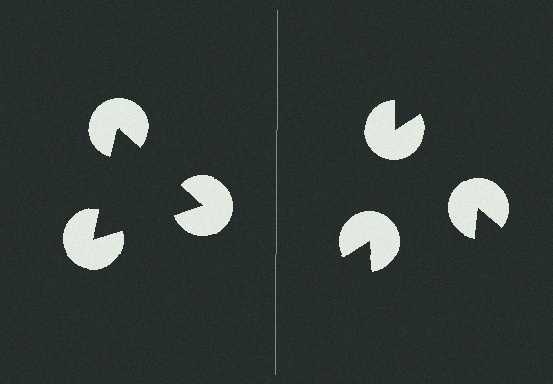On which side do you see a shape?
An illusory triangle appears on the left side. On the right side the wedge cuts are rotated, so no coherent shape forms.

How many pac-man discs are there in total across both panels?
6 — 3 on each side.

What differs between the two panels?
The pac-man discs are positioned identically on both sides; only the wedge orientations differ. On the left they align to a triangle; on the right they are misaligned.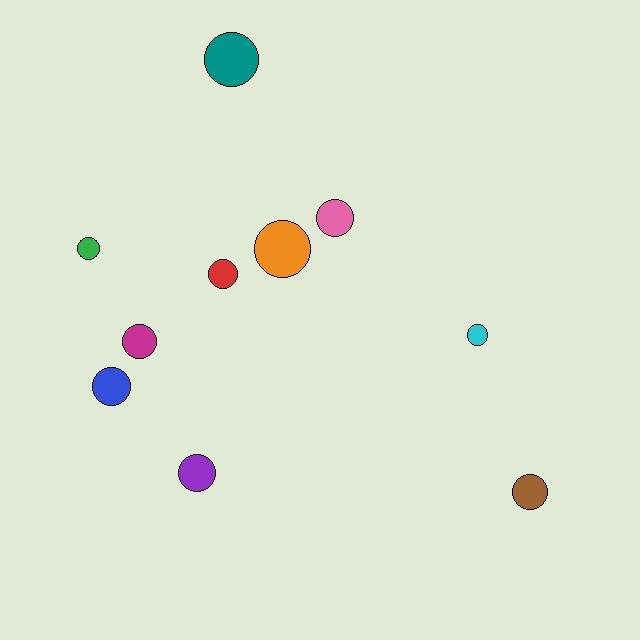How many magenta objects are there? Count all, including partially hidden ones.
There is 1 magenta object.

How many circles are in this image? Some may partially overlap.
There are 10 circles.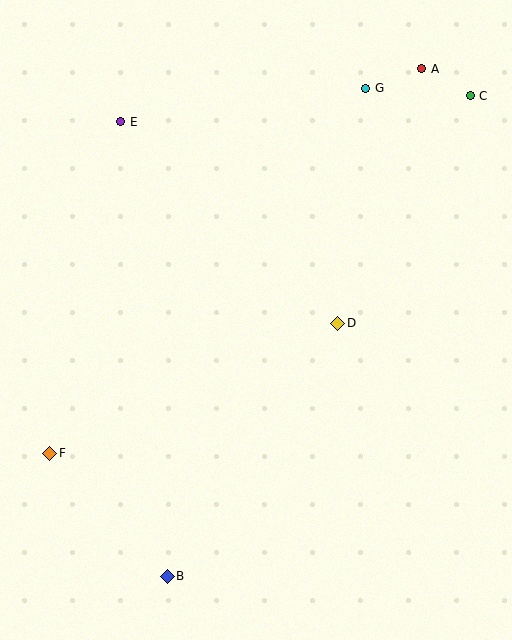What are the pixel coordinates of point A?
Point A is at (422, 69).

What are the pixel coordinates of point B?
Point B is at (167, 576).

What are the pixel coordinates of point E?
Point E is at (121, 122).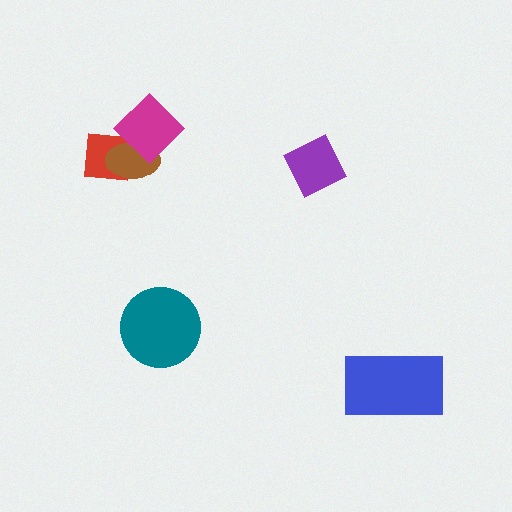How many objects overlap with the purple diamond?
0 objects overlap with the purple diamond.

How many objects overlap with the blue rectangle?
0 objects overlap with the blue rectangle.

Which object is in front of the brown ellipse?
The magenta diamond is in front of the brown ellipse.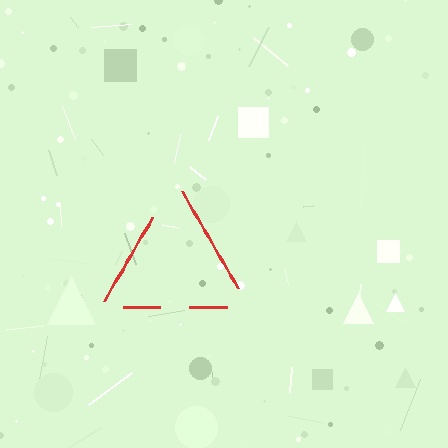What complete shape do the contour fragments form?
The contour fragments form a triangle.